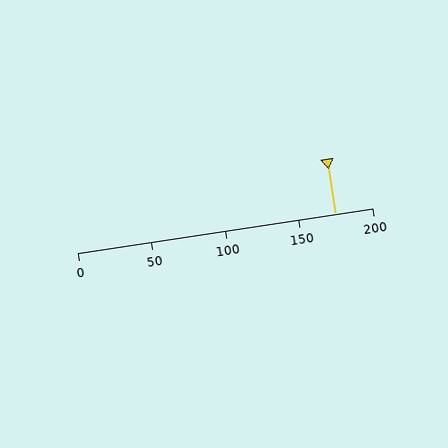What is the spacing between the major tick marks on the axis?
The major ticks are spaced 50 apart.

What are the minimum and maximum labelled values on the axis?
The axis runs from 0 to 200.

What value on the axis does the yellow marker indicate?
The marker indicates approximately 175.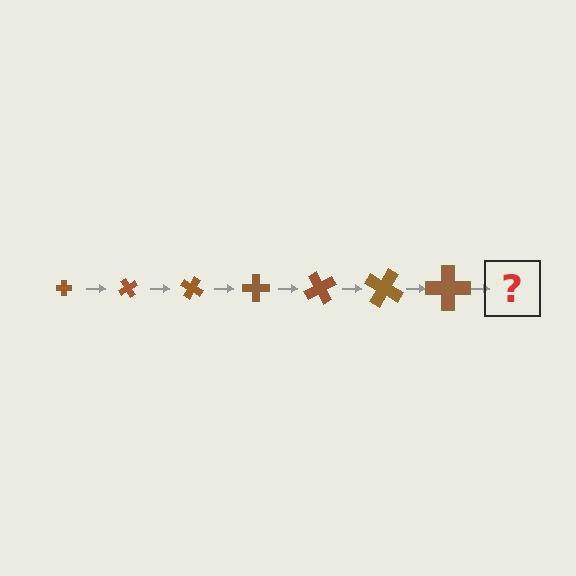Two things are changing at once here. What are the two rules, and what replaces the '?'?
The two rules are that the cross grows larger each step and it rotates 60 degrees each step. The '?' should be a cross, larger than the previous one and rotated 420 degrees from the start.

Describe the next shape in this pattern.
It should be a cross, larger than the previous one and rotated 420 degrees from the start.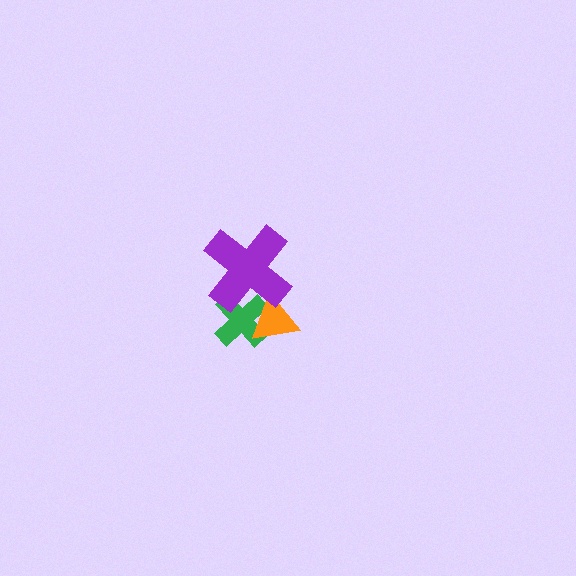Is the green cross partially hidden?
Yes, it is partially covered by another shape.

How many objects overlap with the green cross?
2 objects overlap with the green cross.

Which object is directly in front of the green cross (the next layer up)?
The orange triangle is directly in front of the green cross.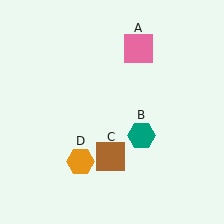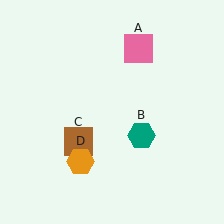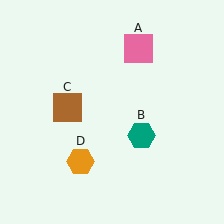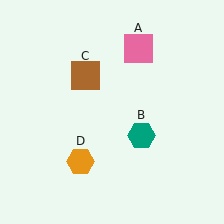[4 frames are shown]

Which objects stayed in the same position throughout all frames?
Pink square (object A) and teal hexagon (object B) and orange hexagon (object D) remained stationary.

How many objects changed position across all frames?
1 object changed position: brown square (object C).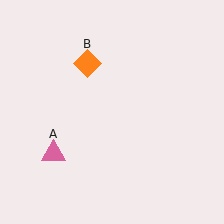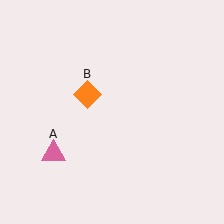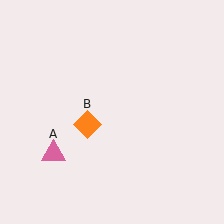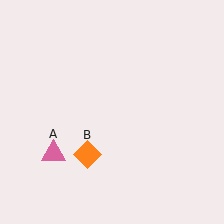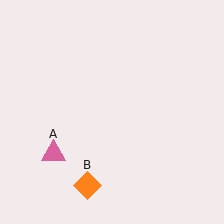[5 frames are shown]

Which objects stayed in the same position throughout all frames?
Pink triangle (object A) remained stationary.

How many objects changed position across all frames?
1 object changed position: orange diamond (object B).